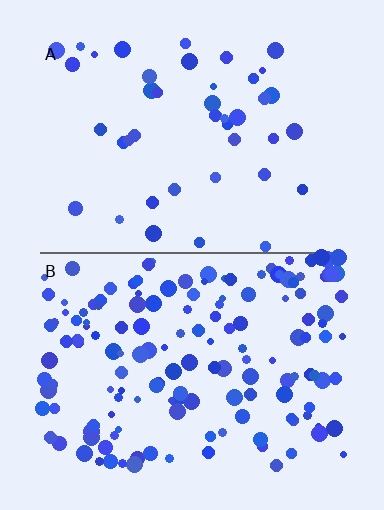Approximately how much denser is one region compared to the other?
Approximately 3.6× — region B over region A.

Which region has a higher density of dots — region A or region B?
B (the bottom).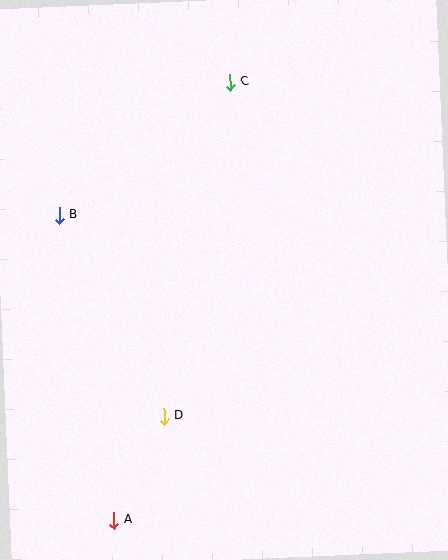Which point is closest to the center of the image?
Point D at (164, 416) is closest to the center.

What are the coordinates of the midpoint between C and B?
The midpoint between C and B is at (145, 148).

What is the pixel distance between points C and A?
The distance between C and A is 454 pixels.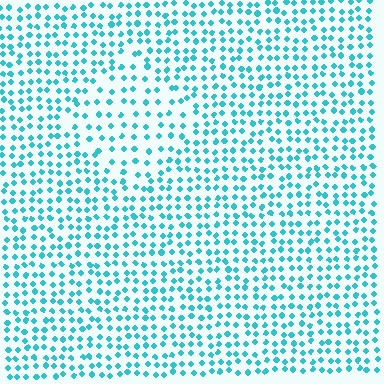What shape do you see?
I see a diamond.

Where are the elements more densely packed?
The elements are more densely packed outside the diamond boundary.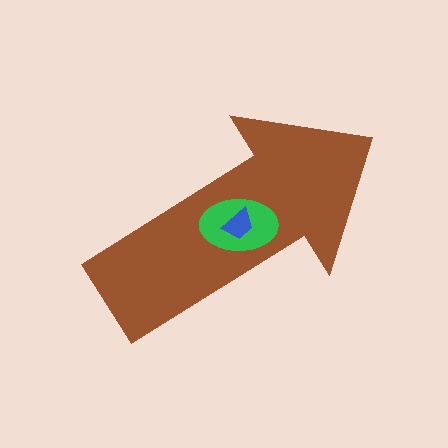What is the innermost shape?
The blue trapezoid.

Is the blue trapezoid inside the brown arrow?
Yes.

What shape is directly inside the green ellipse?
The blue trapezoid.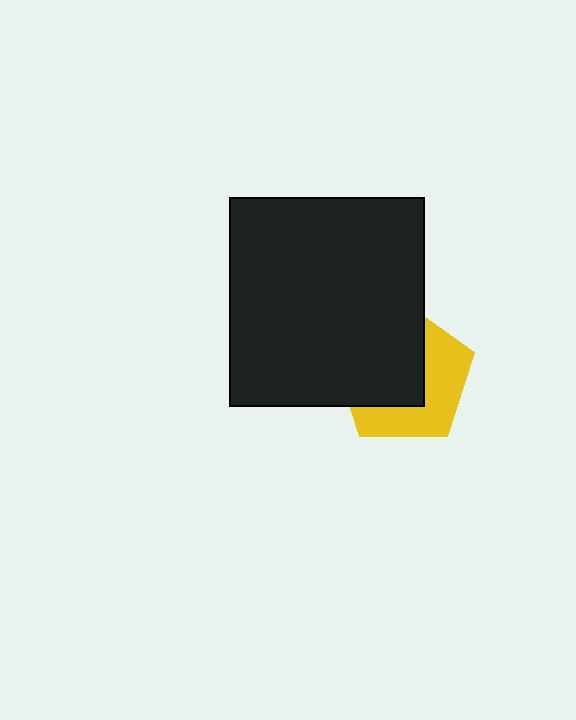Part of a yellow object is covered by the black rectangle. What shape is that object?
It is a pentagon.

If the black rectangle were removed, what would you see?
You would see the complete yellow pentagon.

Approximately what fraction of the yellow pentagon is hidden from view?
Roughly 55% of the yellow pentagon is hidden behind the black rectangle.